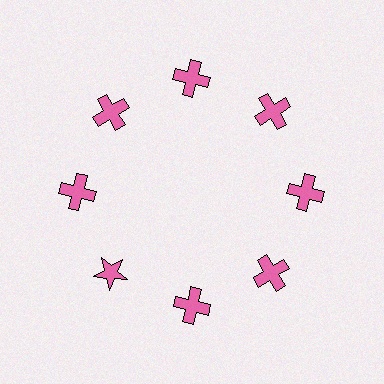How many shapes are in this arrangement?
There are 8 shapes arranged in a ring pattern.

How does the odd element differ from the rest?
It has a different shape: star instead of cross.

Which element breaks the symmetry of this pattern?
The pink star at roughly the 8 o'clock position breaks the symmetry. All other shapes are pink crosses.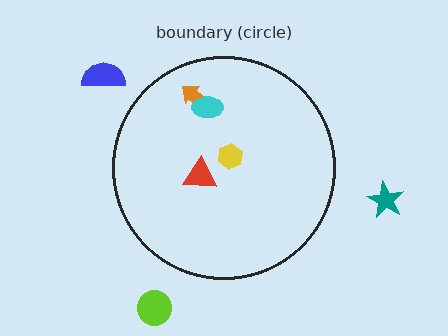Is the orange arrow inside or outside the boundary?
Inside.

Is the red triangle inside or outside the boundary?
Inside.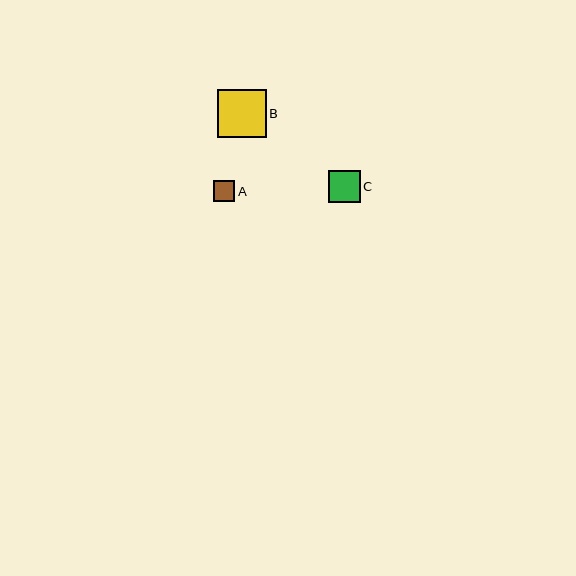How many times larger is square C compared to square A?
Square C is approximately 1.5 times the size of square A.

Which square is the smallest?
Square A is the smallest with a size of approximately 21 pixels.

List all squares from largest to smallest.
From largest to smallest: B, C, A.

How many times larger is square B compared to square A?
Square B is approximately 2.3 times the size of square A.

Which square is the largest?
Square B is the largest with a size of approximately 48 pixels.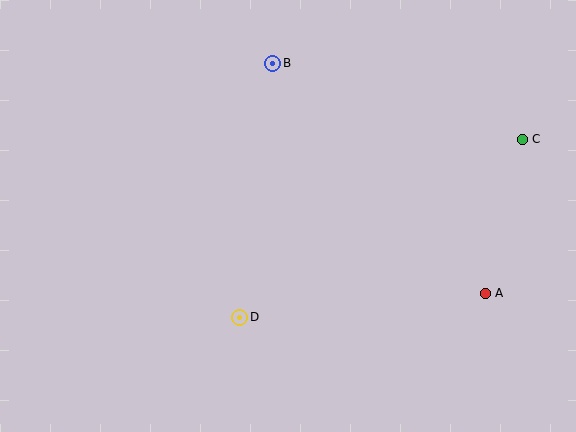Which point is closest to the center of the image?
Point D at (240, 317) is closest to the center.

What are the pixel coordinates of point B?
Point B is at (273, 63).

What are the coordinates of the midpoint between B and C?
The midpoint between B and C is at (398, 101).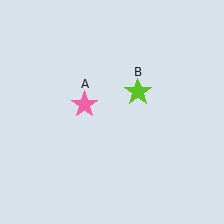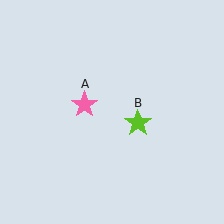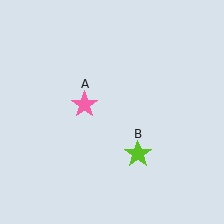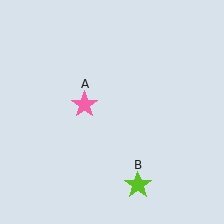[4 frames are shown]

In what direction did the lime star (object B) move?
The lime star (object B) moved down.